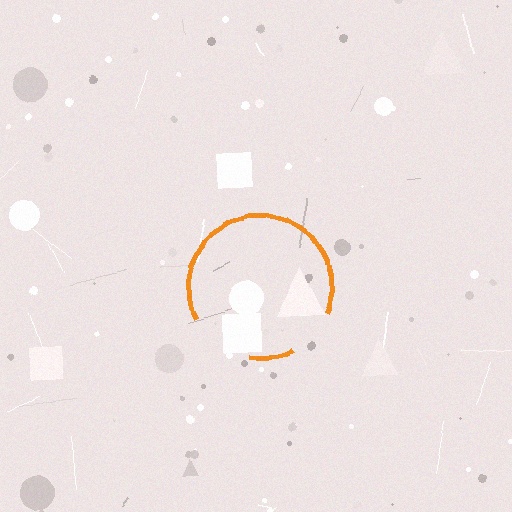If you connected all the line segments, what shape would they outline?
They would outline a circle.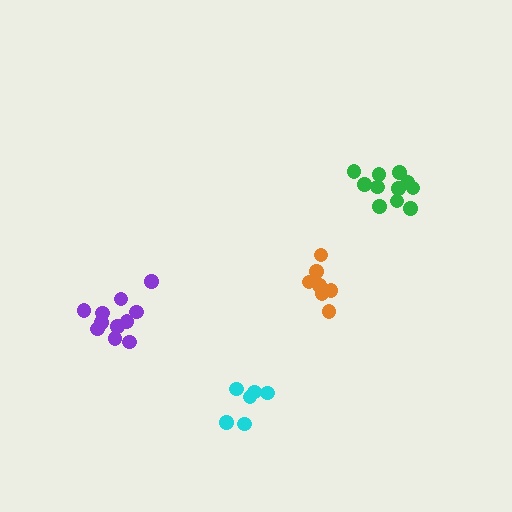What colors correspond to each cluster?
The clusters are colored: orange, green, cyan, purple.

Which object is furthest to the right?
The green cluster is rightmost.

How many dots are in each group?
Group 1: 7 dots, Group 2: 11 dots, Group 3: 6 dots, Group 4: 11 dots (35 total).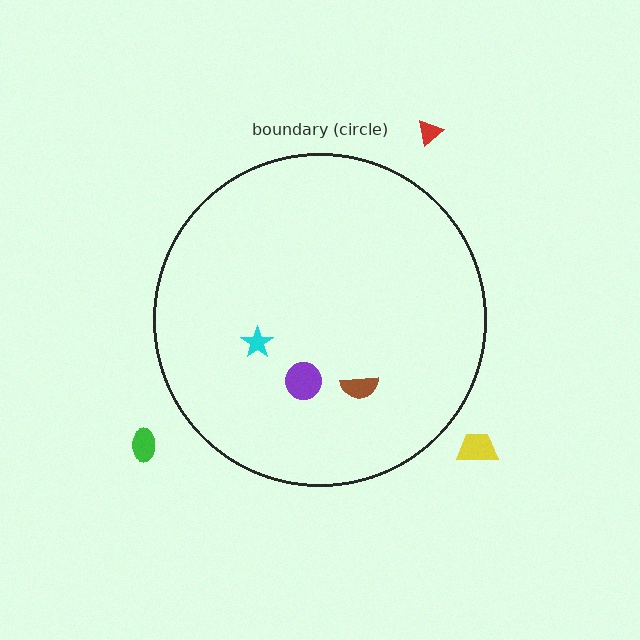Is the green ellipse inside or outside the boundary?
Outside.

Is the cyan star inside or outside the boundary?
Inside.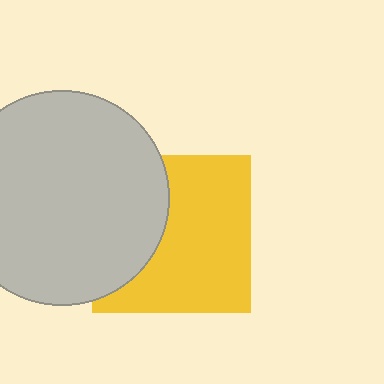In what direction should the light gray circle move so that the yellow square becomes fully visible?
The light gray circle should move left. That is the shortest direction to clear the overlap and leave the yellow square fully visible.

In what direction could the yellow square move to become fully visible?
The yellow square could move right. That would shift it out from behind the light gray circle entirely.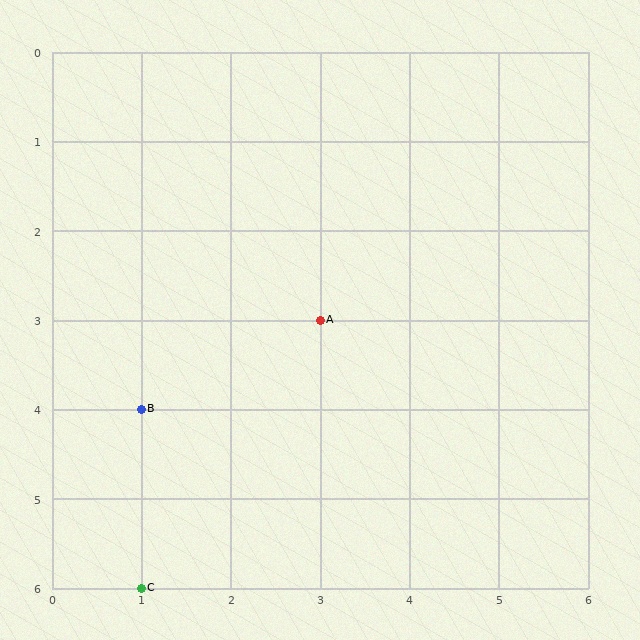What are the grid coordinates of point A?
Point A is at grid coordinates (3, 3).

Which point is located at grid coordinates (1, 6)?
Point C is at (1, 6).